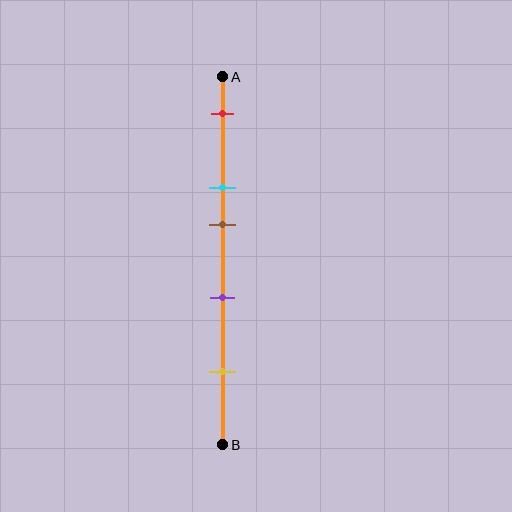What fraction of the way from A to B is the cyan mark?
The cyan mark is approximately 30% (0.3) of the way from A to B.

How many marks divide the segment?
There are 5 marks dividing the segment.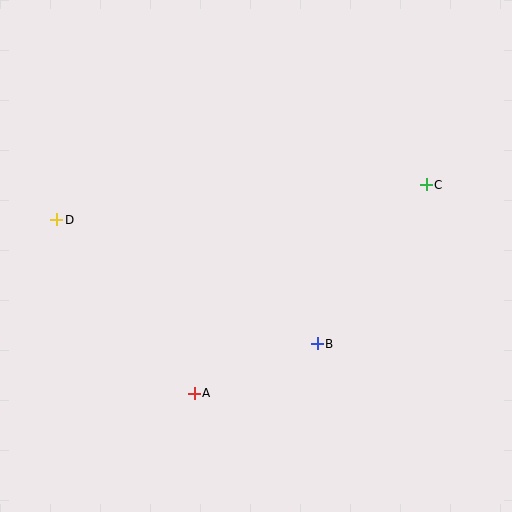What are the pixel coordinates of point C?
Point C is at (426, 185).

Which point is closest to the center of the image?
Point B at (317, 344) is closest to the center.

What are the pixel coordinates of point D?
Point D is at (57, 220).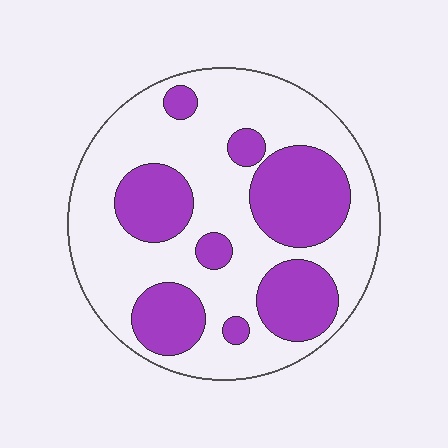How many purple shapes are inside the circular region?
8.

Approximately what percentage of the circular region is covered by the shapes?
Approximately 35%.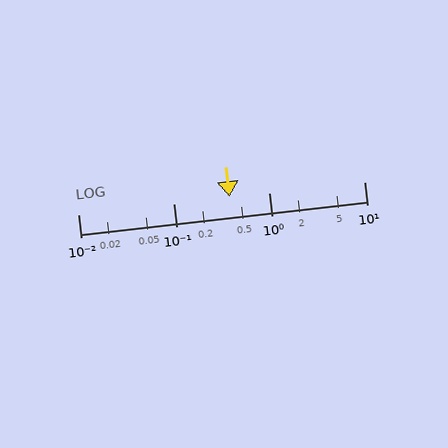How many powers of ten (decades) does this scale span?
The scale spans 3 decades, from 0.01 to 10.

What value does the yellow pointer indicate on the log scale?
The pointer indicates approximately 0.39.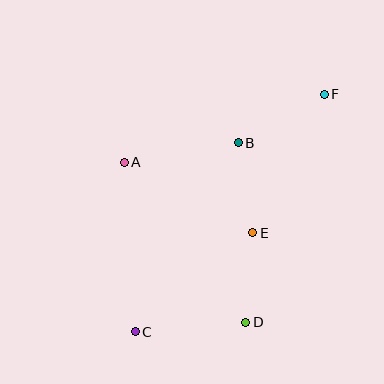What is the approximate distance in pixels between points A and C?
The distance between A and C is approximately 170 pixels.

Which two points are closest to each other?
Points D and E are closest to each other.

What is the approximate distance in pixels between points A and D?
The distance between A and D is approximately 201 pixels.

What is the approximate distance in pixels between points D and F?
The distance between D and F is approximately 241 pixels.